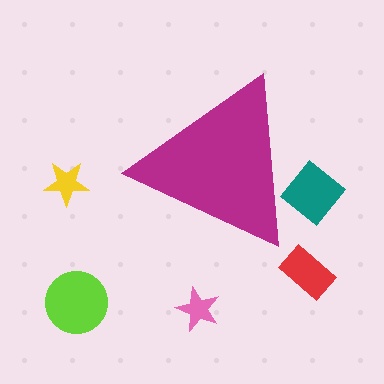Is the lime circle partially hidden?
No, the lime circle is fully visible.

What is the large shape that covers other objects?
A magenta triangle.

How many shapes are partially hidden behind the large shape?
1 shape is partially hidden.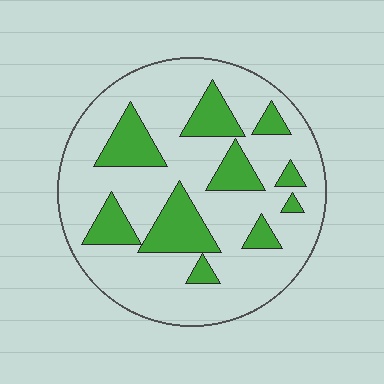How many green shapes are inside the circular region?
10.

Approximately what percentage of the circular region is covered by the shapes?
Approximately 25%.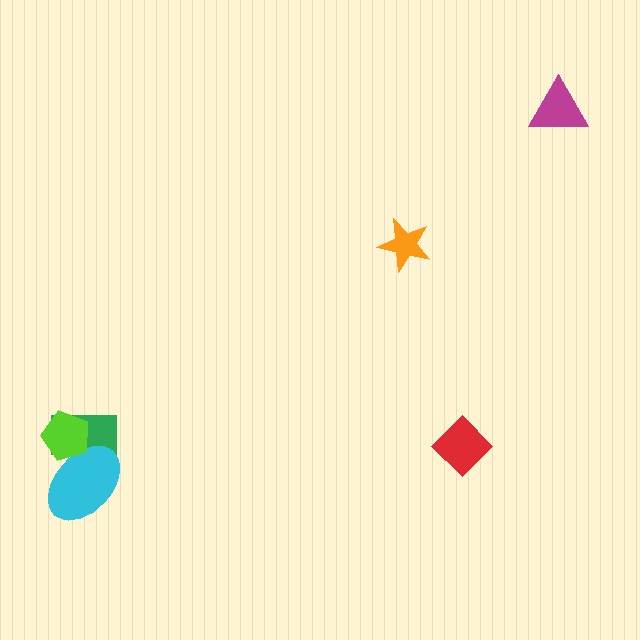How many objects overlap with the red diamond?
0 objects overlap with the red diamond.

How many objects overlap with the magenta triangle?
0 objects overlap with the magenta triangle.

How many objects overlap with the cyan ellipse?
2 objects overlap with the cyan ellipse.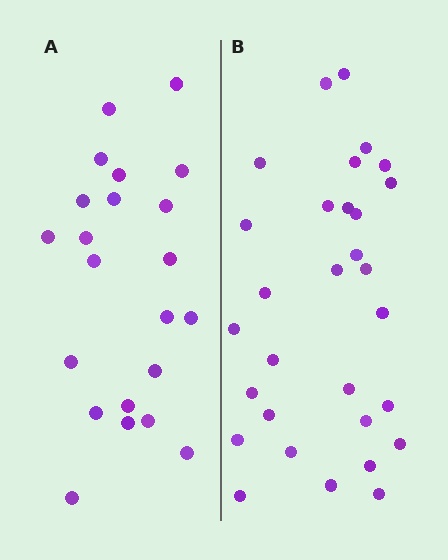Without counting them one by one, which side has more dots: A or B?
Region B (the right region) has more dots.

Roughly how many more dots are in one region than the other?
Region B has roughly 8 or so more dots than region A.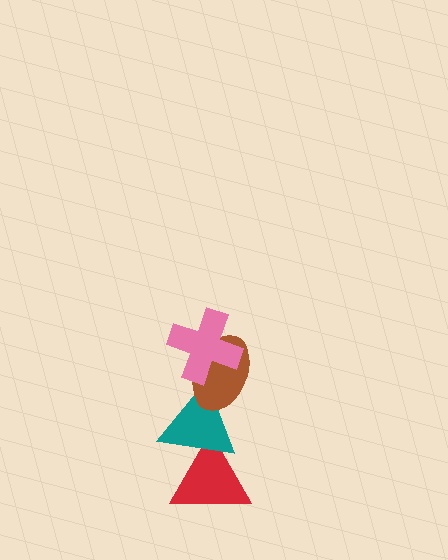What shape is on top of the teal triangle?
The brown ellipse is on top of the teal triangle.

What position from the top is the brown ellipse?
The brown ellipse is 2nd from the top.